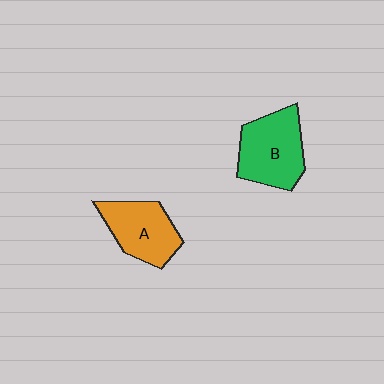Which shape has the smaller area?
Shape A (orange).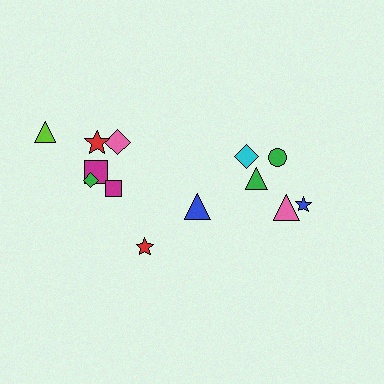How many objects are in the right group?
There are 5 objects.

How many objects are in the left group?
There are 8 objects.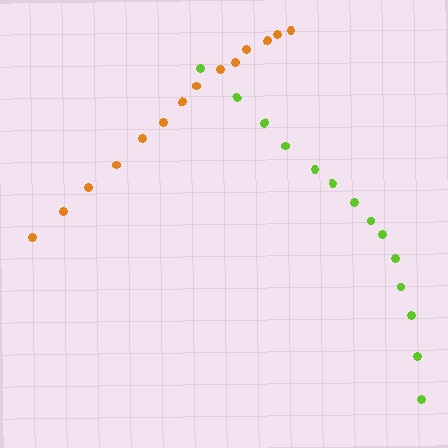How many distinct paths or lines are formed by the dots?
There are 2 distinct paths.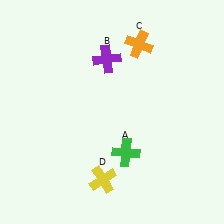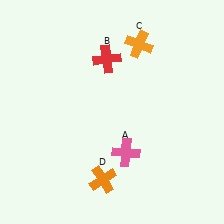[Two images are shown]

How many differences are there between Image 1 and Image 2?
There are 3 differences between the two images.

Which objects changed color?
A changed from green to pink. B changed from purple to red. D changed from yellow to orange.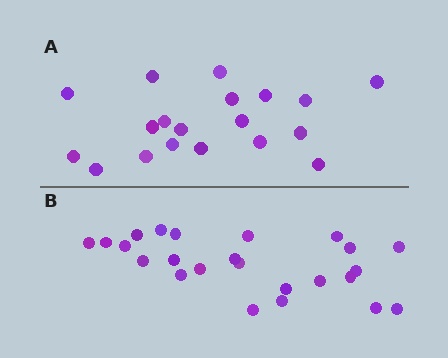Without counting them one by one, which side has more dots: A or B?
Region B (the bottom region) has more dots.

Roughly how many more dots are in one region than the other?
Region B has about 5 more dots than region A.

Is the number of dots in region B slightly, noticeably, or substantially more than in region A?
Region B has noticeably more, but not dramatically so. The ratio is roughly 1.3 to 1.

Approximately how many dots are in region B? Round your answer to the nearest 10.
About 20 dots. (The exact count is 24, which rounds to 20.)